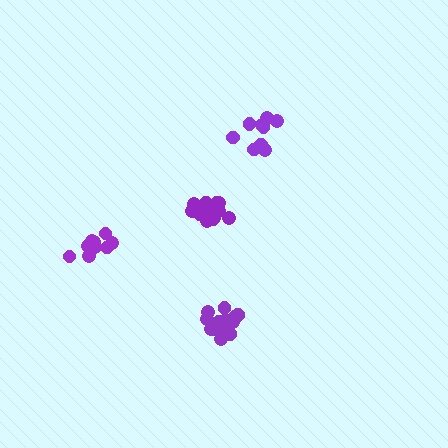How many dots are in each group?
Group 1: 9 dots, Group 2: 15 dots, Group 3: 14 dots, Group 4: 9 dots (47 total).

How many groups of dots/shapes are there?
There are 4 groups.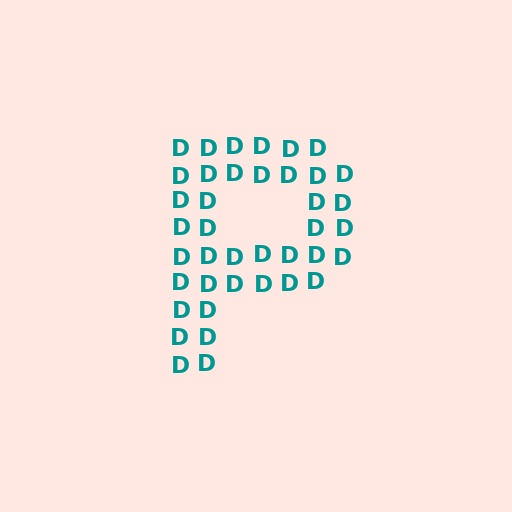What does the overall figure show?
The overall figure shows the letter P.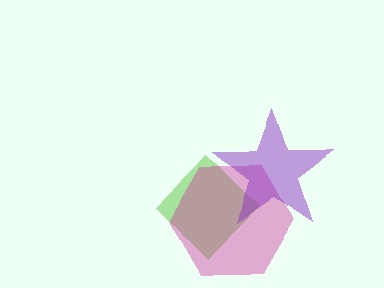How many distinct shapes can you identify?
There are 3 distinct shapes: a lime diamond, a magenta hexagon, a purple star.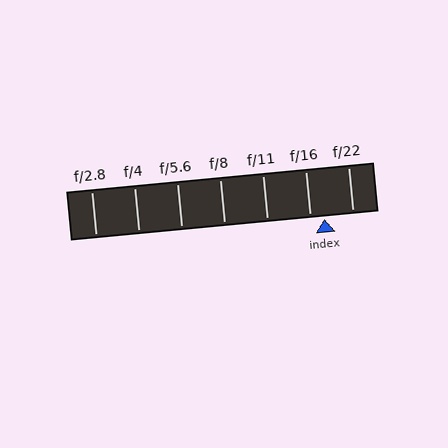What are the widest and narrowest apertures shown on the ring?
The widest aperture shown is f/2.8 and the narrowest is f/22.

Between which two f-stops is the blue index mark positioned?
The index mark is between f/16 and f/22.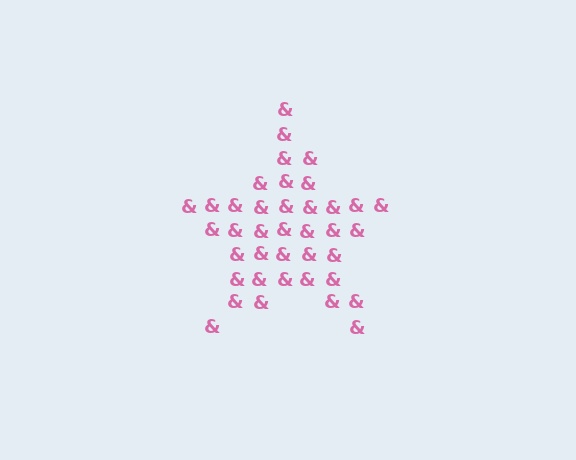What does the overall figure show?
The overall figure shows a star.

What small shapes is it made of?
It is made of small ampersands.